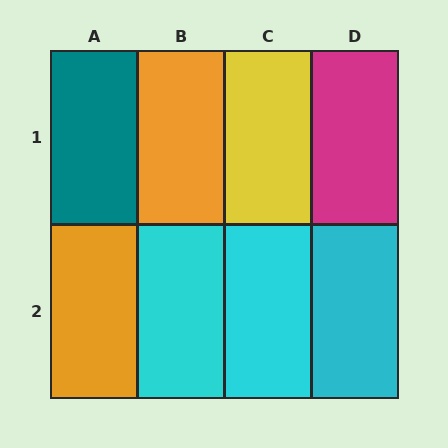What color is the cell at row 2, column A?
Orange.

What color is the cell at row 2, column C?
Cyan.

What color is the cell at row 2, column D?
Cyan.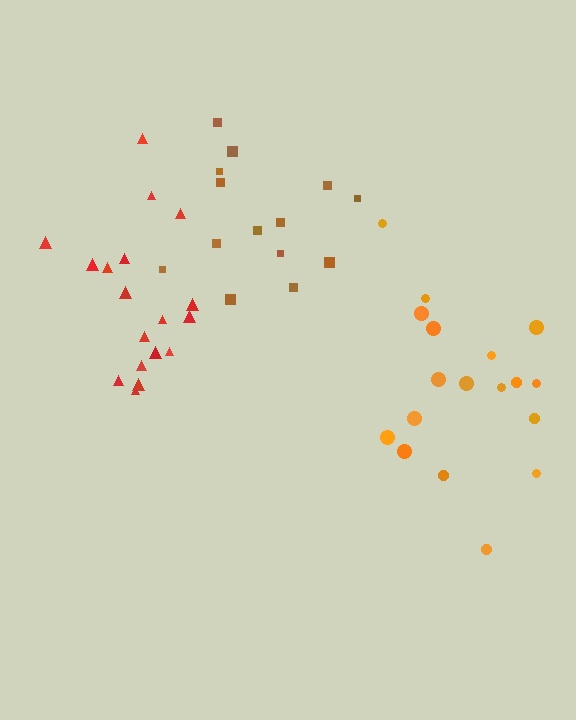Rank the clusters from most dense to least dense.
red, orange, brown.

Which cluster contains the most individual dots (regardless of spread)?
Red (18).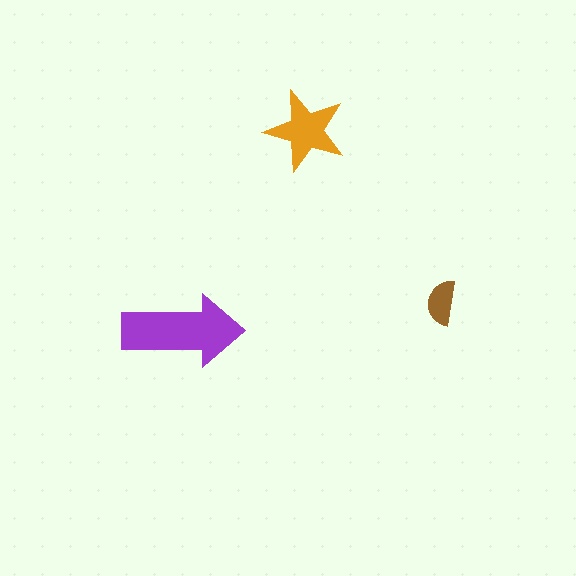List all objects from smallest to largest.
The brown semicircle, the orange star, the purple arrow.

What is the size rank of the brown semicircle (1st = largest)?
3rd.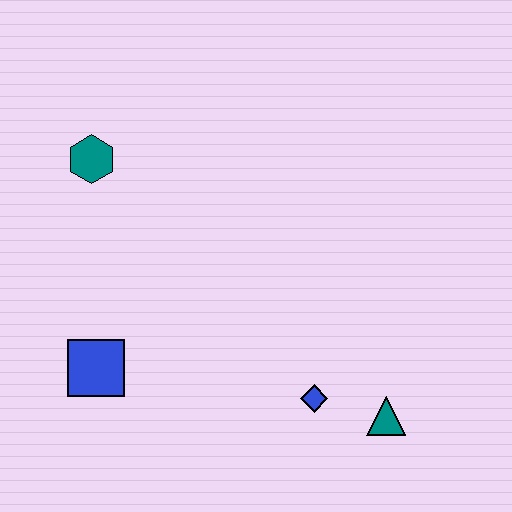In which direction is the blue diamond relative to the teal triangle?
The blue diamond is to the left of the teal triangle.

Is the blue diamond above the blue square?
No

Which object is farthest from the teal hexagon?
The teal triangle is farthest from the teal hexagon.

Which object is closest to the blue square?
The teal hexagon is closest to the blue square.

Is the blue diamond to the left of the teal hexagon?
No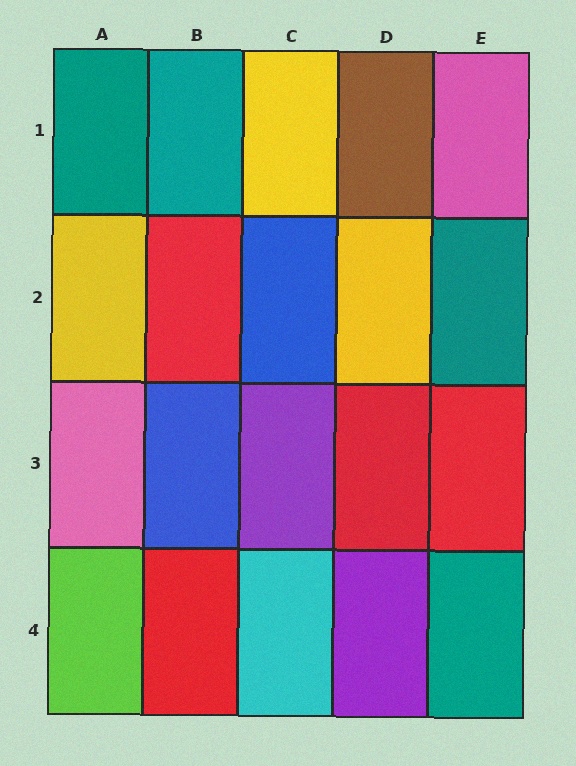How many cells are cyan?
1 cell is cyan.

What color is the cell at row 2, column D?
Yellow.